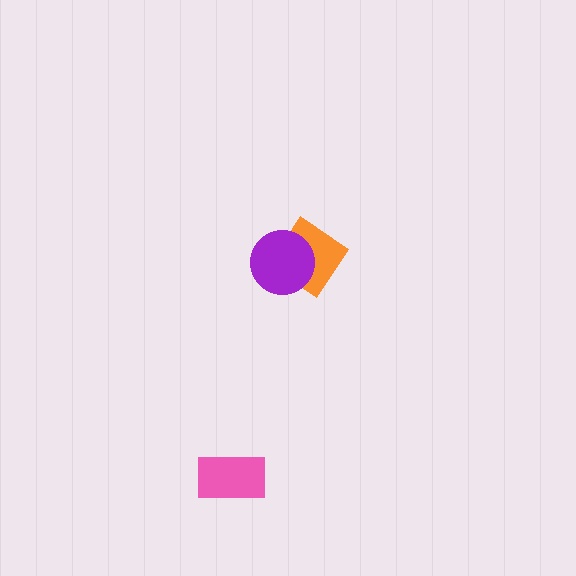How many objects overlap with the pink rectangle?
0 objects overlap with the pink rectangle.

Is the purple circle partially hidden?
No, no other shape covers it.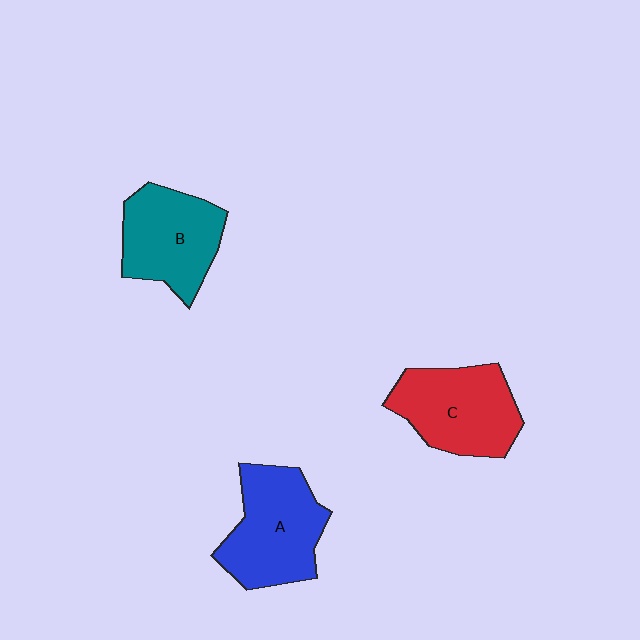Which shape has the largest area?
Shape A (blue).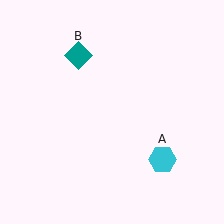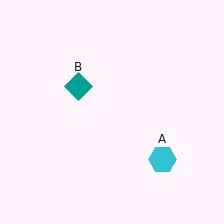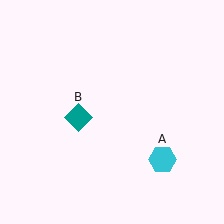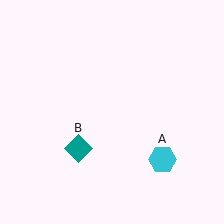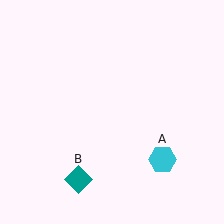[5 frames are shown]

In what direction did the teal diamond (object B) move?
The teal diamond (object B) moved down.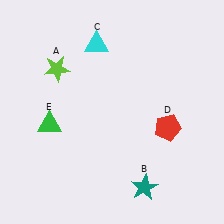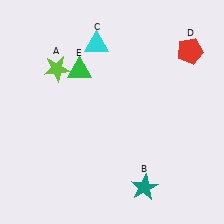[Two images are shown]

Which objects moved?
The objects that moved are: the red pentagon (D), the green triangle (E).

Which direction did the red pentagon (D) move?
The red pentagon (D) moved up.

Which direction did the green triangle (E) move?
The green triangle (E) moved up.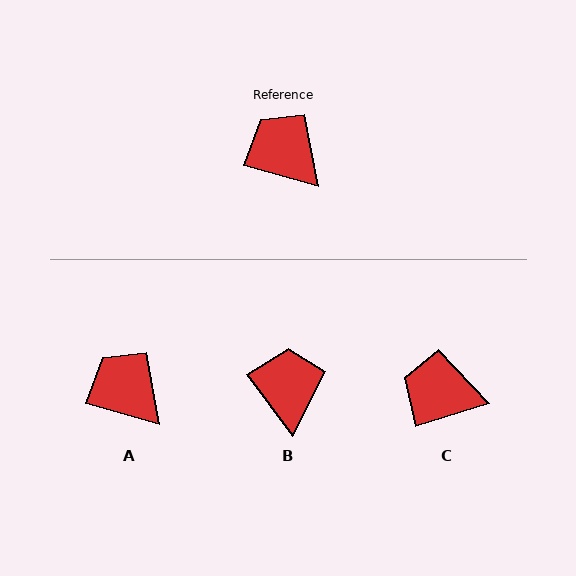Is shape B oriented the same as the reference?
No, it is off by about 38 degrees.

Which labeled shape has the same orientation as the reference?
A.